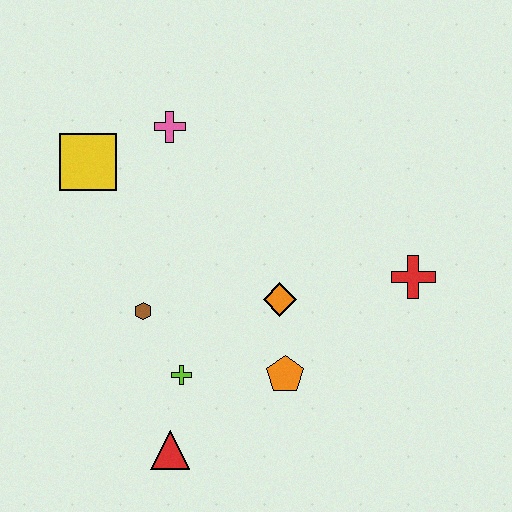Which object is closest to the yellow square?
The pink cross is closest to the yellow square.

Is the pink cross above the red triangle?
Yes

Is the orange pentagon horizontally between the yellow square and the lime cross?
No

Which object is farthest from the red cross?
The yellow square is farthest from the red cross.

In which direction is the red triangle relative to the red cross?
The red triangle is to the left of the red cross.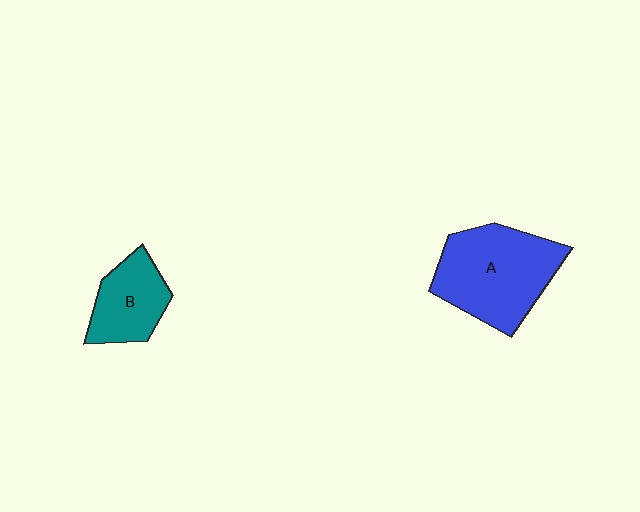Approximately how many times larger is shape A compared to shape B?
Approximately 1.8 times.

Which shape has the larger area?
Shape A (blue).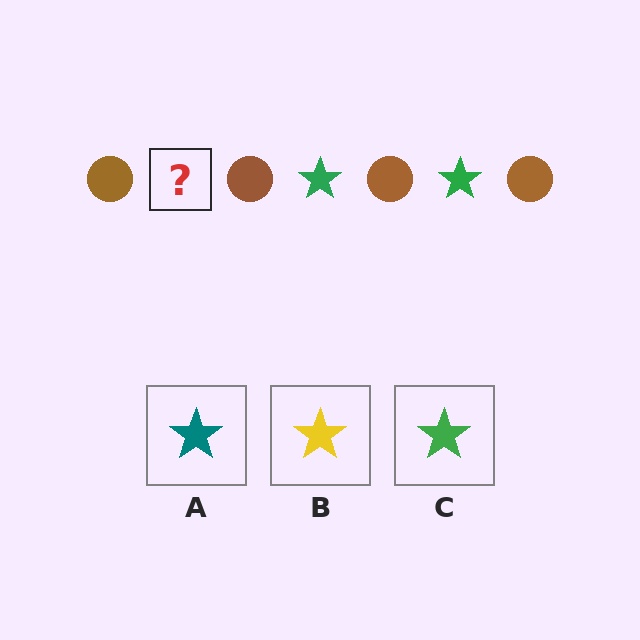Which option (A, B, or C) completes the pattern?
C.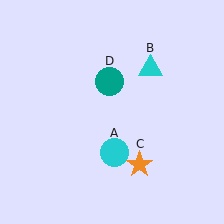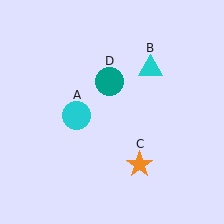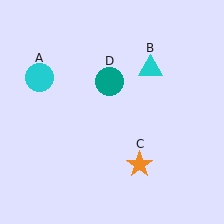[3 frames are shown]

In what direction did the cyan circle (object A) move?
The cyan circle (object A) moved up and to the left.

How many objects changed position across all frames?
1 object changed position: cyan circle (object A).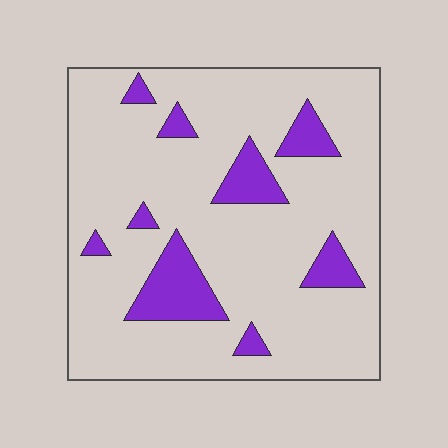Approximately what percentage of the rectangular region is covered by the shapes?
Approximately 15%.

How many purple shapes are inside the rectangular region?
9.